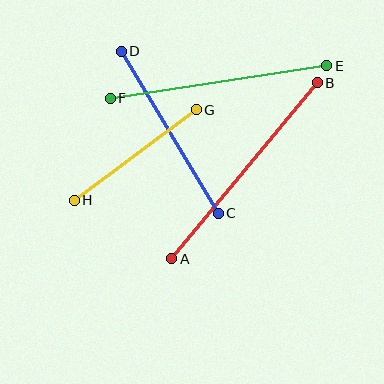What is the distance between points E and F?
The distance is approximately 219 pixels.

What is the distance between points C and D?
The distance is approximately 189 pixels.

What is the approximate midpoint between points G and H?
The midpoint is at approximately (135, 155) pixels.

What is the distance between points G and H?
The distance is approximately 152 pixels.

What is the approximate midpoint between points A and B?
The midpoint is at approximately (245, 171) pixels.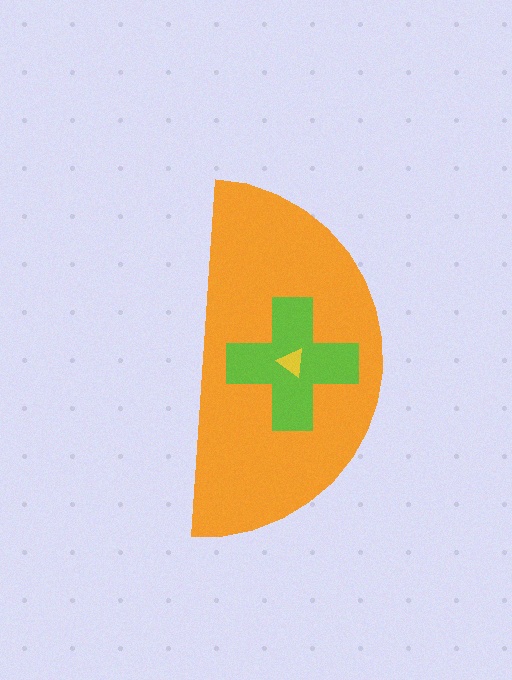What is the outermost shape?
The orange semicircle.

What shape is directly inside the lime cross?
The yellow triangle.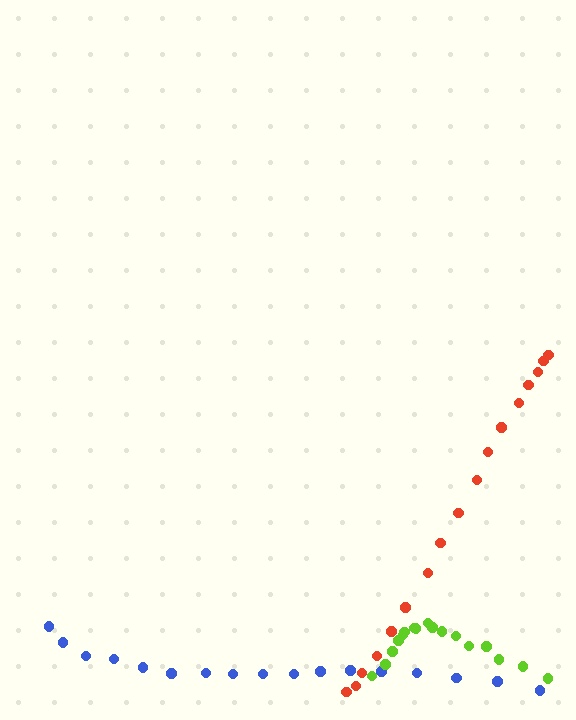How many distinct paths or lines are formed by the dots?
There are 3 distinct paths.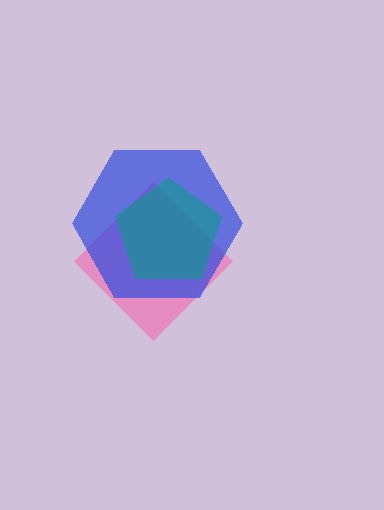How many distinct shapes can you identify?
There are 3 distinct shapes: a pink diamond, a blue hexagon, a teal pentagon.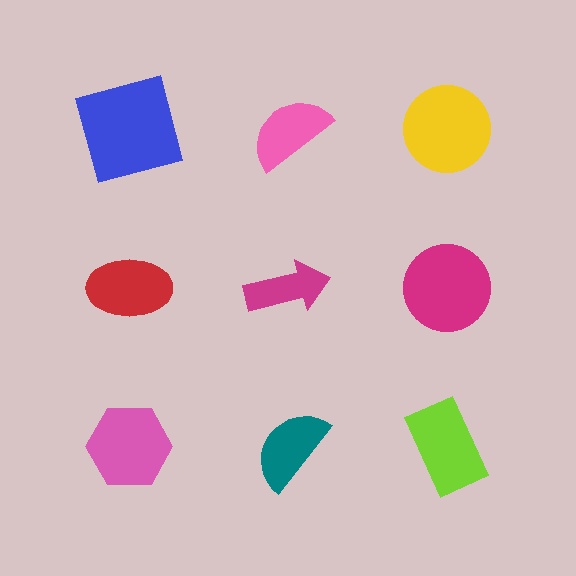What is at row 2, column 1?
A red ellipse.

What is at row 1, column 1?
A blue square.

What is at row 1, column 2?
A pink semicircle.